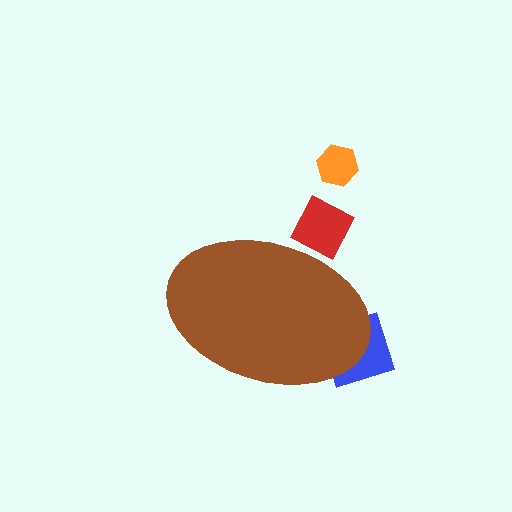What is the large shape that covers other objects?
A brown ellipse.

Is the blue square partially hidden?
Yes, the blue square is partially hidden behind the brown ellipse.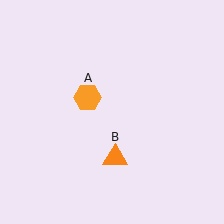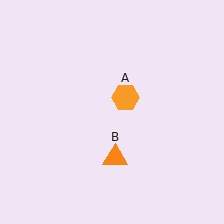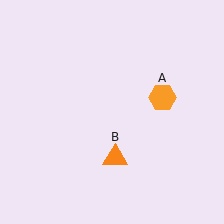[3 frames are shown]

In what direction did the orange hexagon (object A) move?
The orange hexagon (object A) moved right.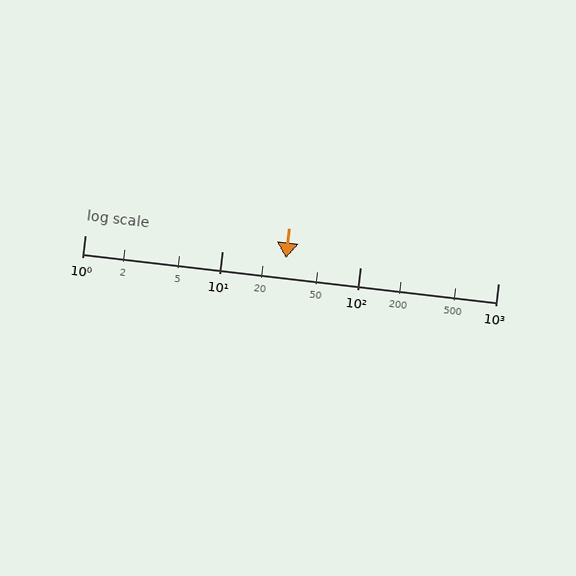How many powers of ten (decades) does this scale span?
The scale spans 3 decades, from 1 to 1000.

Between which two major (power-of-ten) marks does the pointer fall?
The pointer is between 10 and 100.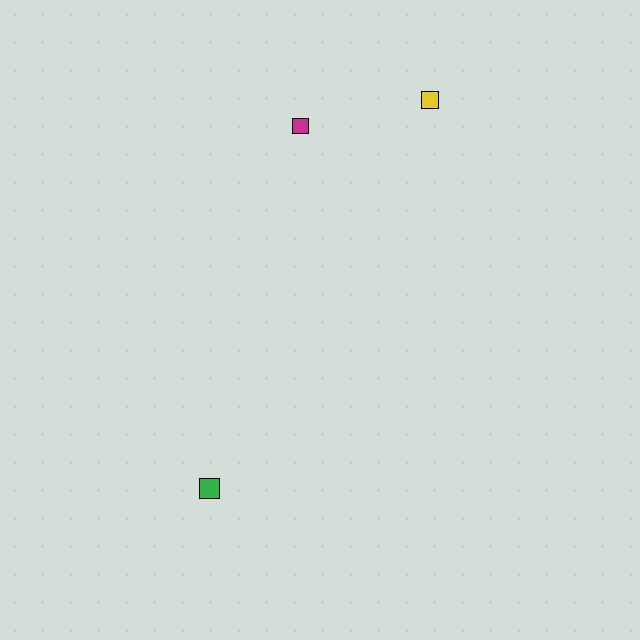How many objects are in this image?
There are 3 objects.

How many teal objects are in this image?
There are no teal objects.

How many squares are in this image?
There are 3 squares.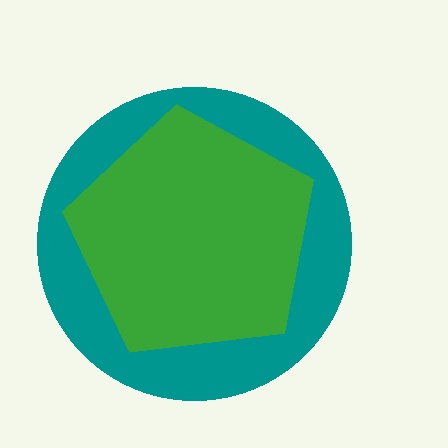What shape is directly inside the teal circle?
The green pentagon.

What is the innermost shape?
The green pentagon.